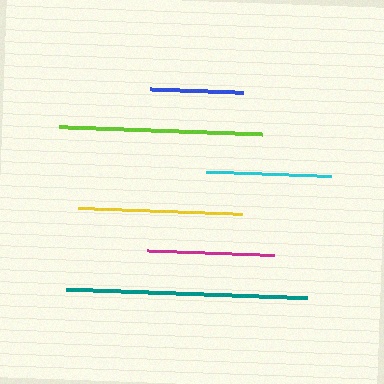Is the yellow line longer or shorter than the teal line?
The teal line is longer than the yellow line.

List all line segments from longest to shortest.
From longest to shortest: teal, lime, yellow, magenta, cyan, blue.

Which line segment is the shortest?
The blue line is the shortest at approximately 93 pixels.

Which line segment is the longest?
The teal line is the longest at approximately 240 pixels.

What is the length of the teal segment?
The teal segment is approximately 240 pixels long.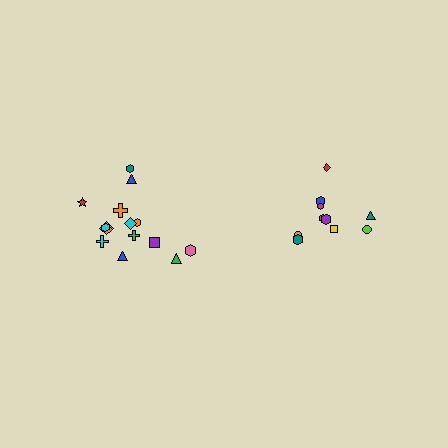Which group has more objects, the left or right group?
The left group.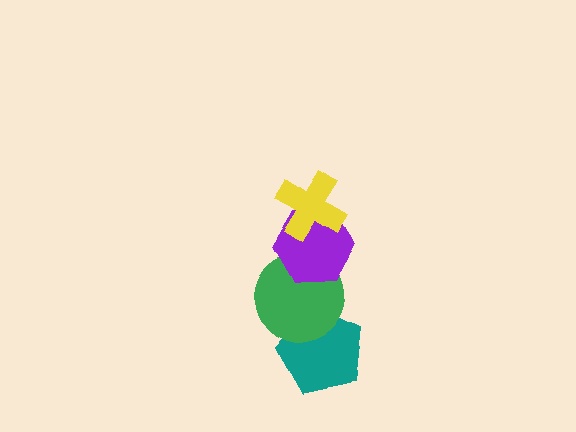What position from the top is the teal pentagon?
The teal pentagon is 4th from the top.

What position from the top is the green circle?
The green circle is 3rd from the top.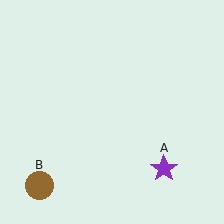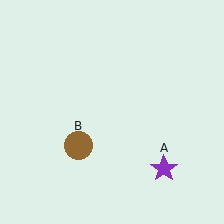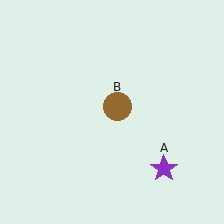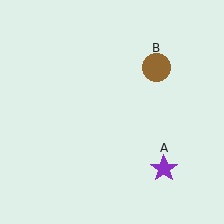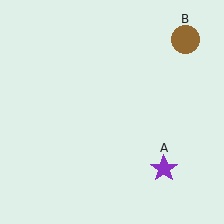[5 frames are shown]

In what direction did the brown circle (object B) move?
The brown circle (object B) moved up and to the right.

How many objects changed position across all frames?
1 object changed position: brown circle (object B).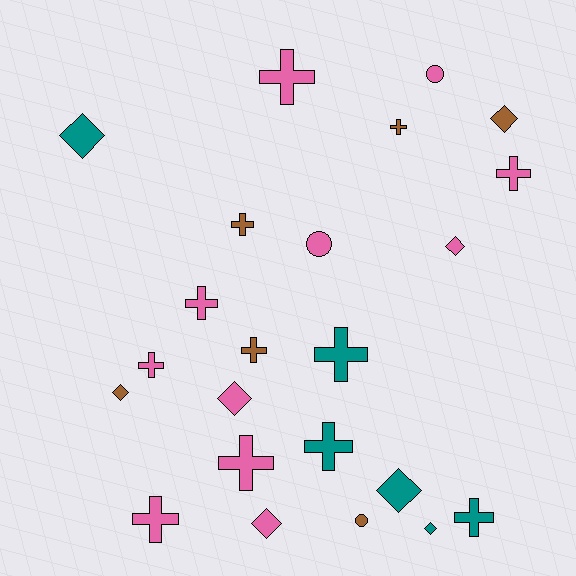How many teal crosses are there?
There are 3 teal crosses.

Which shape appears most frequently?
Cross, with 12 objects.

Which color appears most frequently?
Pink, with 11 objects.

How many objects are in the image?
There are 23 objects.